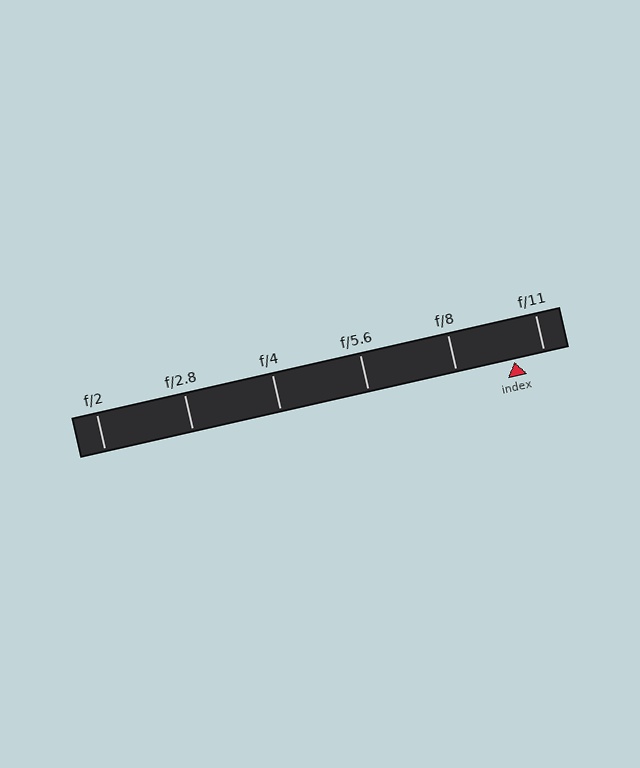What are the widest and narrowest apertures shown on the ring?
The widest aperture shown is f/2 and the narrowest is f/11.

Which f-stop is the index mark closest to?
The index mark is closest to f/11.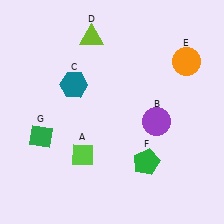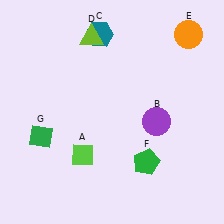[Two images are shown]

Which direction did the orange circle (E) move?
The orange circle (E) moved up.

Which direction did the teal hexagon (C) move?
The teal hexagon (C) moved up.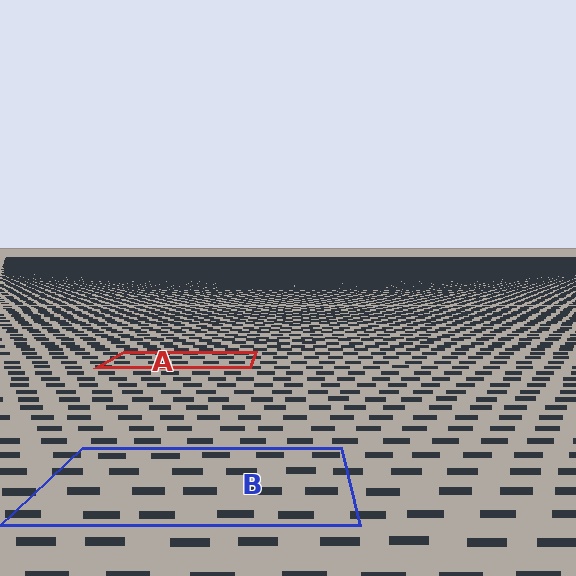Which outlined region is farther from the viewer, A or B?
Region A is farther from the viewer — the texture elements inside it appear smaller and more densely packed.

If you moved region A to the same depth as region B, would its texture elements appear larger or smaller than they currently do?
They would appear larger. At a closer depth, the same texture elements are projected at a bigger on-screen size.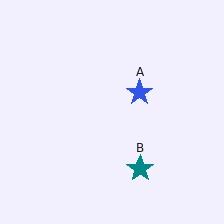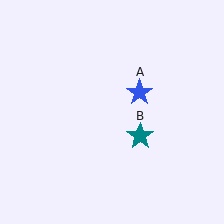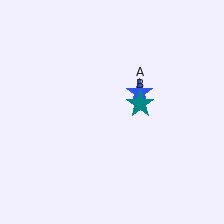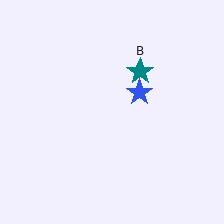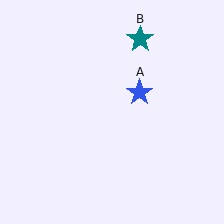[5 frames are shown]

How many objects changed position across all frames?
1 object changed position: teal star (object B).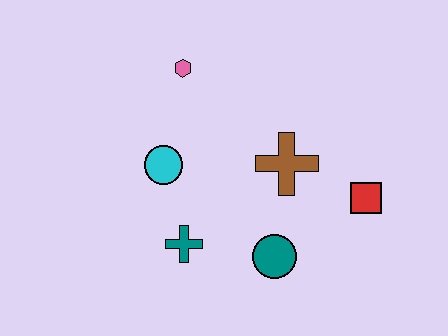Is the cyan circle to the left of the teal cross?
Yes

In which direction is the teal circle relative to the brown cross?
The teal circle is below the brown cross.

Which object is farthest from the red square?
The pink hexagon is farthest from the red square.